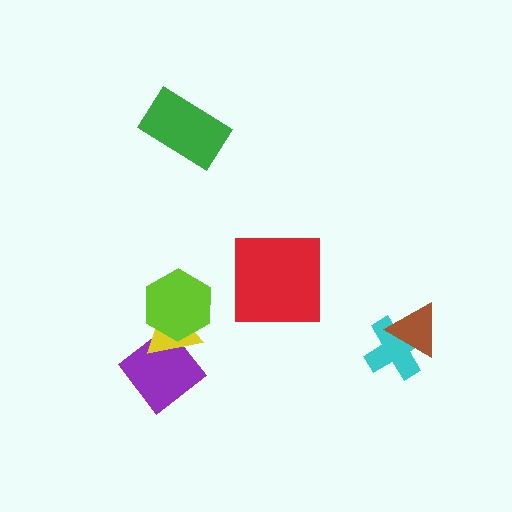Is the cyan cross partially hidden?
Yes, it is partially covered by another shape.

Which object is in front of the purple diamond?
The yellow triangle is in front of the purple diamond.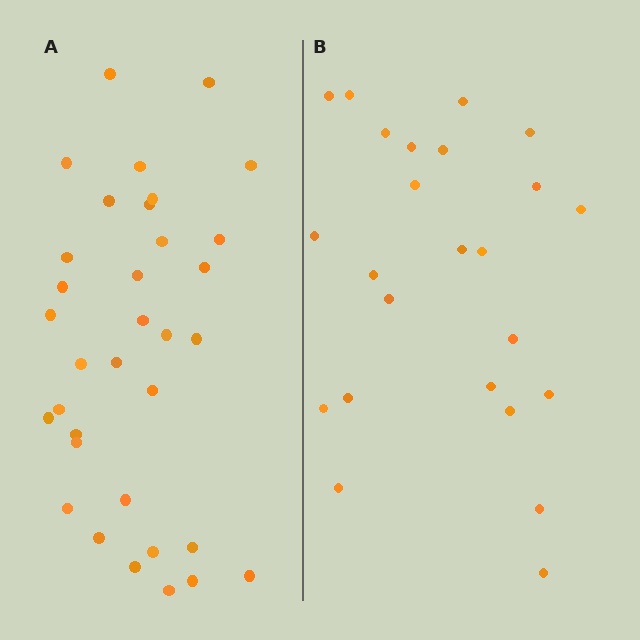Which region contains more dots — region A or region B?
Region A (the left region) has more dots.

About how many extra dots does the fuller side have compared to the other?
Region A has roughly 10 or so more dots than region B.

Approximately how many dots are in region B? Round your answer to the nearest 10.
About 20 dots. (The exact count is 24, which rounds to 20.)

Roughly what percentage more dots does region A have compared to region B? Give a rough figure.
About 40% more.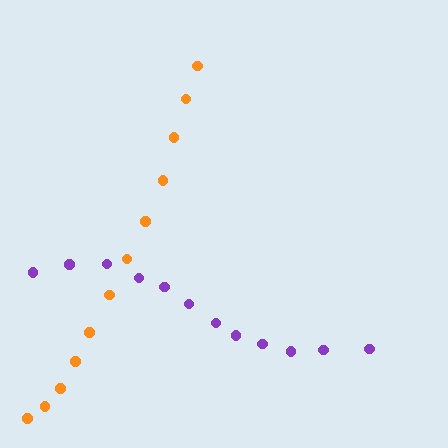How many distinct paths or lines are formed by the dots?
There are 2 distinct paths.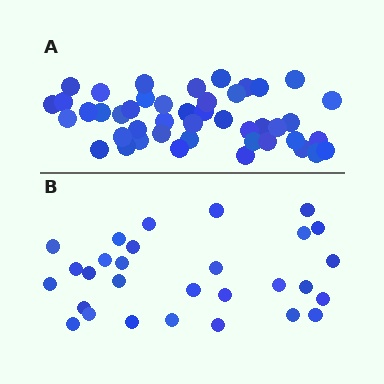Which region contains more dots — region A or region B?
Region A (the top region) has more dots.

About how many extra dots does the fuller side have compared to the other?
Region A has approximately 15 more dots than region B.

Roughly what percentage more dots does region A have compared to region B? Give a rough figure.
About 55% more.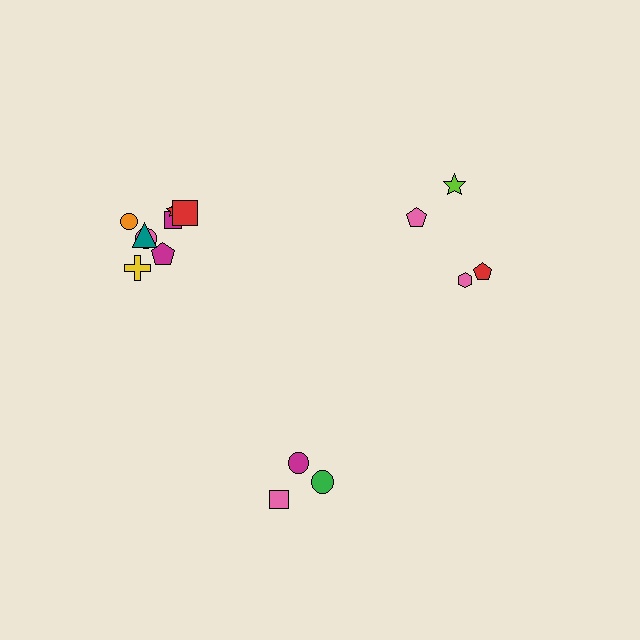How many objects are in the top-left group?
There are 8 objects.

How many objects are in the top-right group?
There are 4 objects.